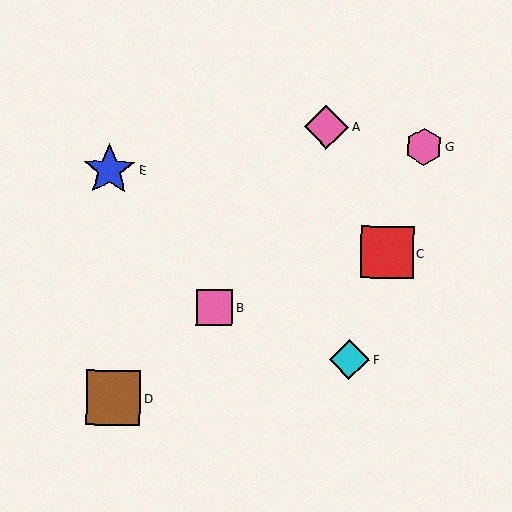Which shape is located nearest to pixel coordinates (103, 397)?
The brown square (labeled D) at (114, 398) is nearest to that location.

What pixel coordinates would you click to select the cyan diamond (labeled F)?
Click at (349, 359) to select the cyan diamond F.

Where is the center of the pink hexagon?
The center of the pink hexagon is at (424, 146).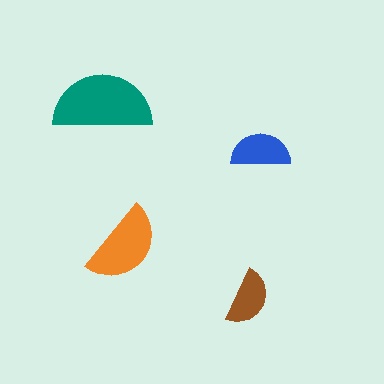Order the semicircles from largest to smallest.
the teal one, the orange one, the blue one, the brown one.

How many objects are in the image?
There are 4 objects in the image.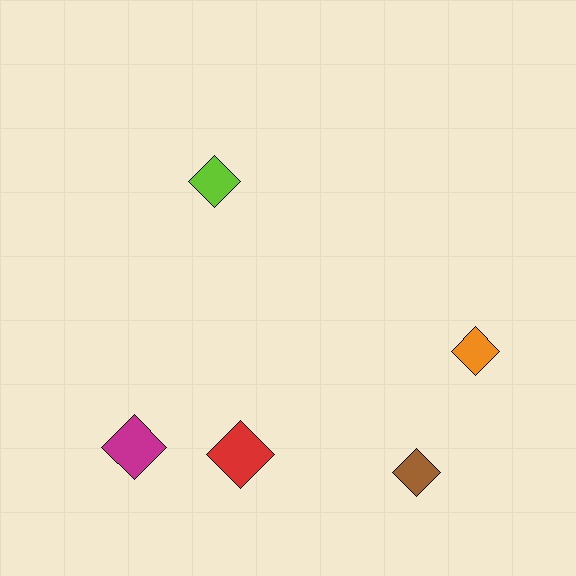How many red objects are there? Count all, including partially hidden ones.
There is 1 red object.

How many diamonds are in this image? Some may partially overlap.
There are 5 diamonds.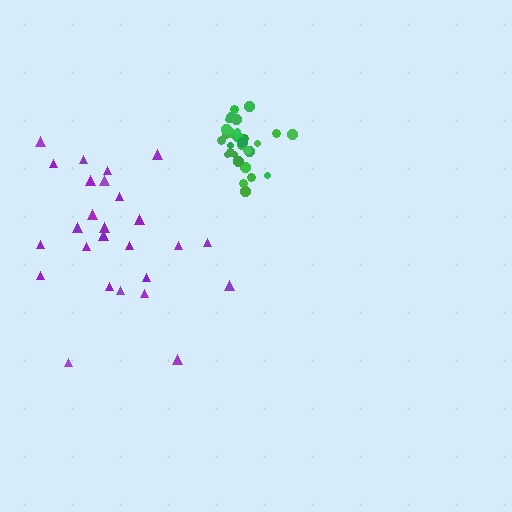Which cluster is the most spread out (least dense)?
Purple.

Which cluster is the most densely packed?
Green.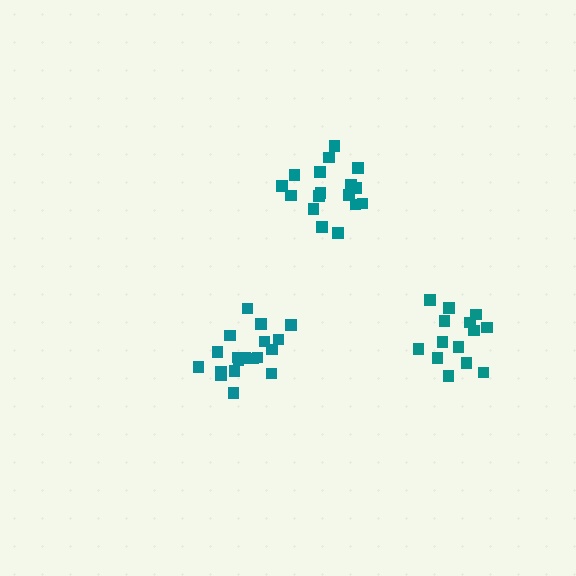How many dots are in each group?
Group 1: 17 dots, Group 2: 14 dots, Group 3: 19 dots (50 total).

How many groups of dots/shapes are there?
There are 3 groups.